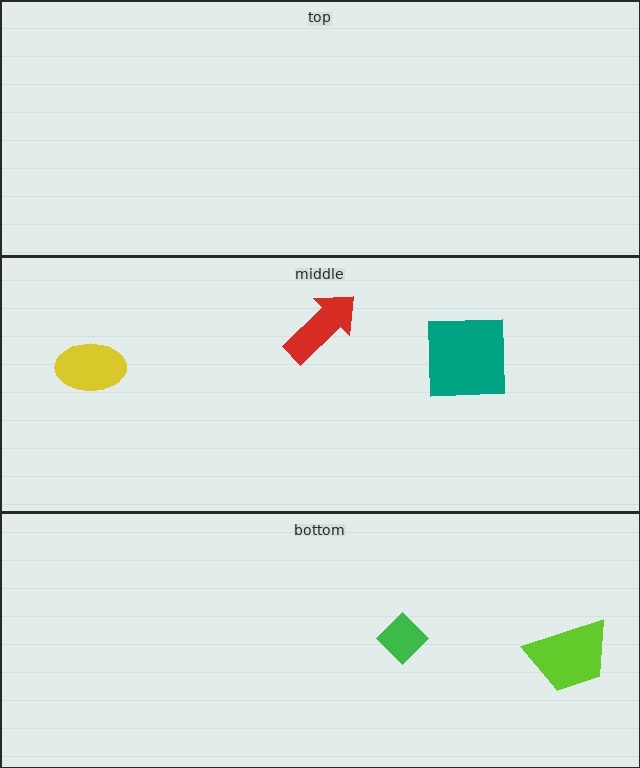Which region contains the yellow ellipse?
The middle region.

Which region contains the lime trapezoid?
The bottom region.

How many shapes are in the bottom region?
2.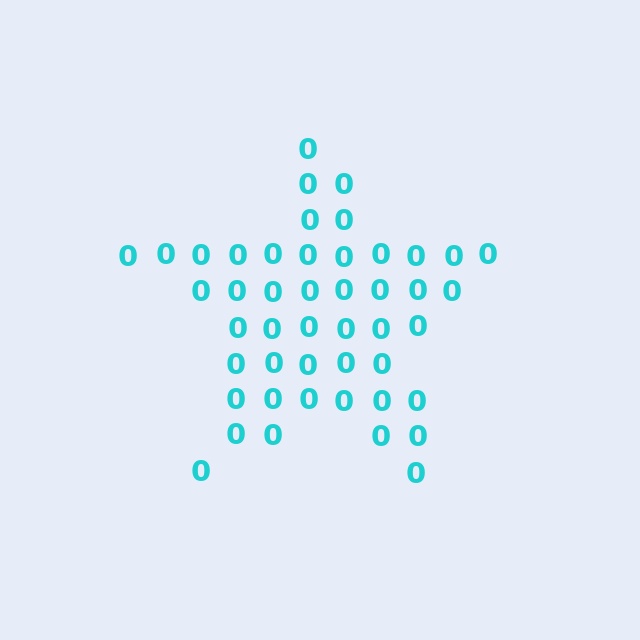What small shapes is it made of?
It is made of small digit 0's.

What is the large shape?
The large shape is a star.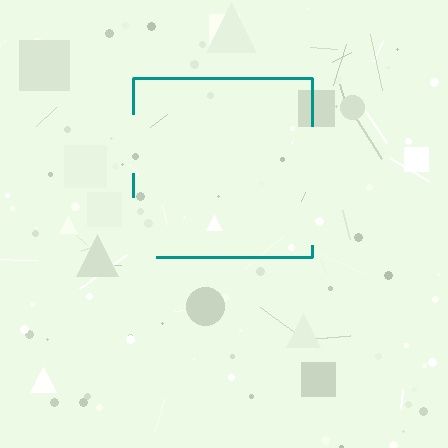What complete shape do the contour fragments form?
The contour fragments form a square.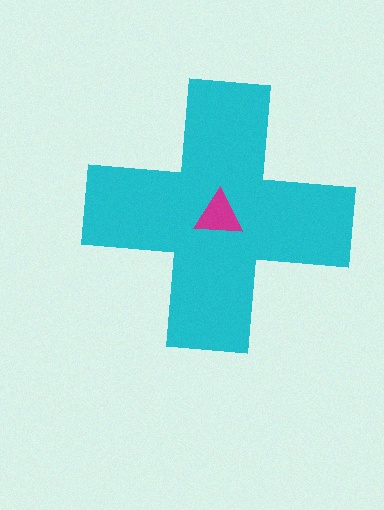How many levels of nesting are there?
2.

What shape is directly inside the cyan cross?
The magenta triangle.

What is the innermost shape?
The magenta triangle.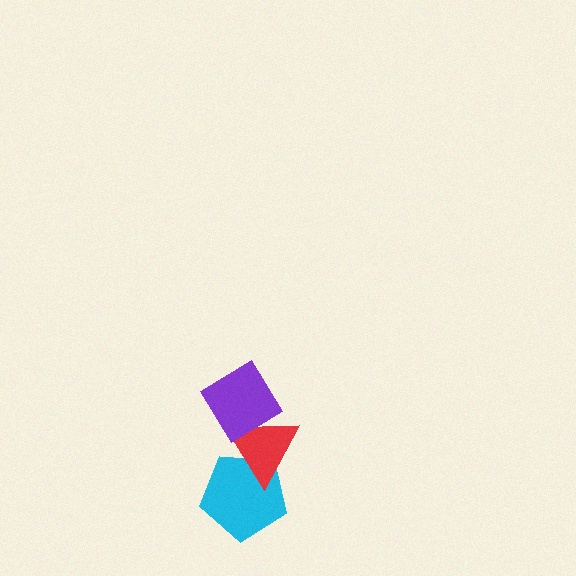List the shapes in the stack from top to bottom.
From top to bottom: the purple diamond, the red triangle, the cyan pentagon.